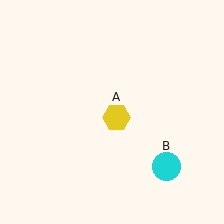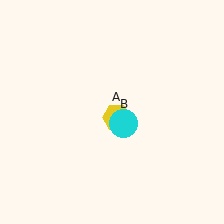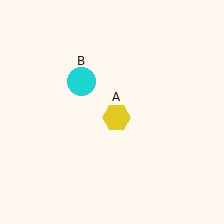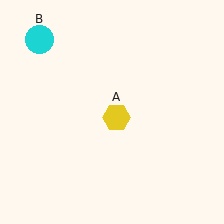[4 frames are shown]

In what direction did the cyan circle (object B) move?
The cyan circle (object B) moved up and to the left.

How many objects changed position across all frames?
1 object changed position: cyan circle (object B).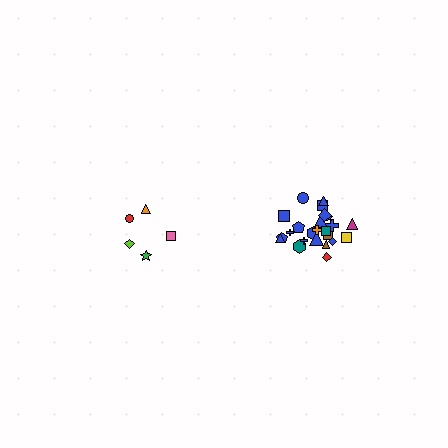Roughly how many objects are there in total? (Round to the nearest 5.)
Roughly 30 objects in total.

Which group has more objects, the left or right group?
The right group.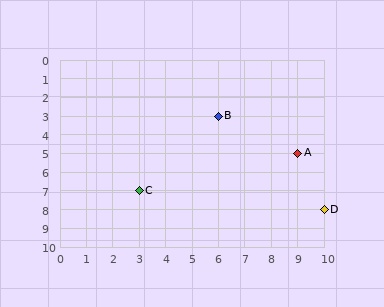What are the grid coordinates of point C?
Point C is at grid coordinates (3, 7).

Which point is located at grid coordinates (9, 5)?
Point A is at (9, 5).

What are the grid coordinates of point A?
Point A is at grid coordinates (9, 5).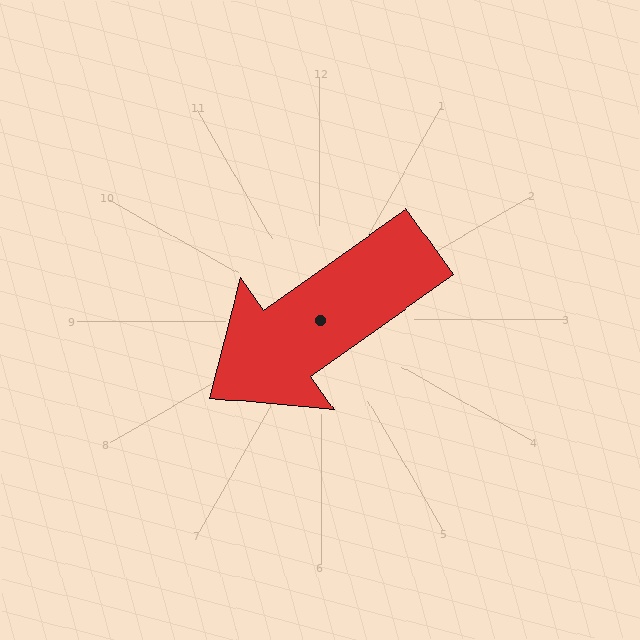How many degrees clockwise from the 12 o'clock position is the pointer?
Approximately 235 degrees.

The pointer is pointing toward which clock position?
Roughly 8 o'clock.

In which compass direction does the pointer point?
Southwest.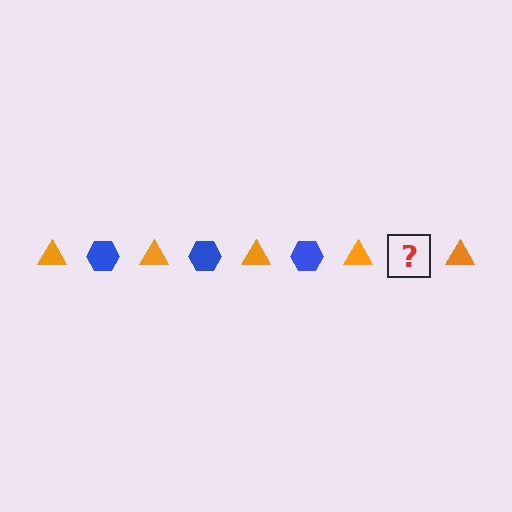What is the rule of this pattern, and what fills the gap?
The rule is that the pattern alternates between orange triangle and blue hexagon. The gap should be filled with a blue hexagon.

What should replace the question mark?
The question mark should be replaced with a blue hexagon.